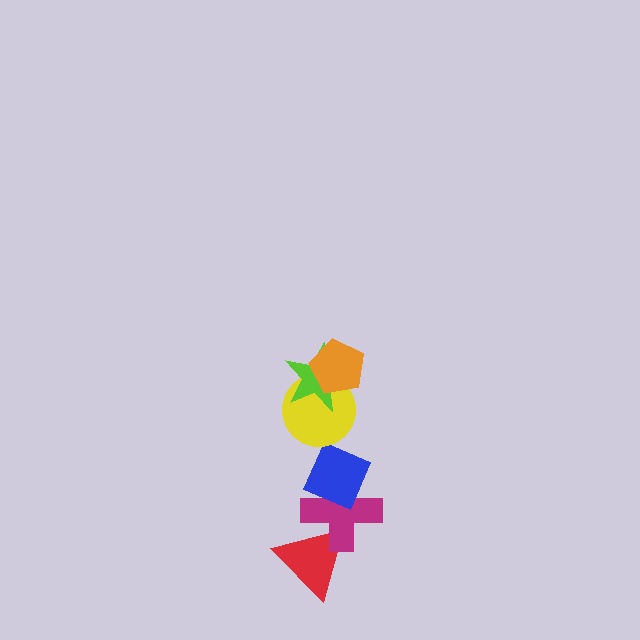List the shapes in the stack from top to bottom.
From top to bottom: the orange pentagon, the lime star, the yellow circle, the blue diamond, the magenta cross, the red triangle.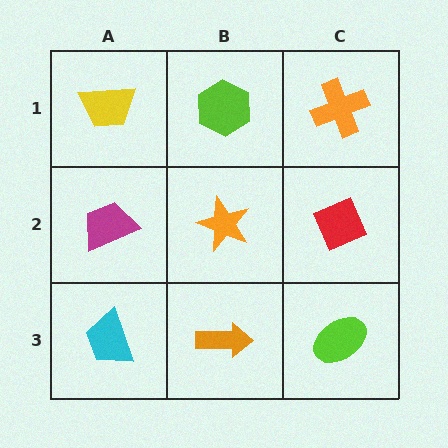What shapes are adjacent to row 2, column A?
A yellow trapezoid (row 1, column A), a cyan trapezoid (row 3, column A), an orange star (row 2, column B).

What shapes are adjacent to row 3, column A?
A magenta trapezoid (row 2, column A), an orange arrow (row 3, column B).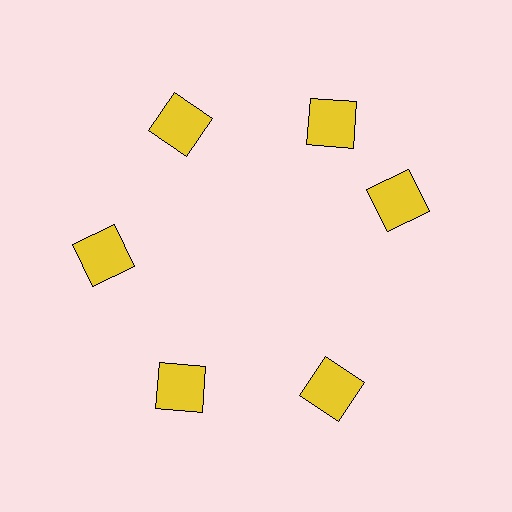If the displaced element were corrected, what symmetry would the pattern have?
It would have 6-fold rotational symmetry — the pattern would map onto itself every 60 degrees.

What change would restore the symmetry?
The symmetry would be restored by rotating it back into even spacing with its neighbors so that all 6 squares sit at equal angles and equal distance from the center.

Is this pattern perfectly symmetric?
No. The 6 yellow squares are arranged in a ring, but one element near the 3 o'clock position is rotated out of alignment along the ring, breaking the 6-fold rotational symmetry.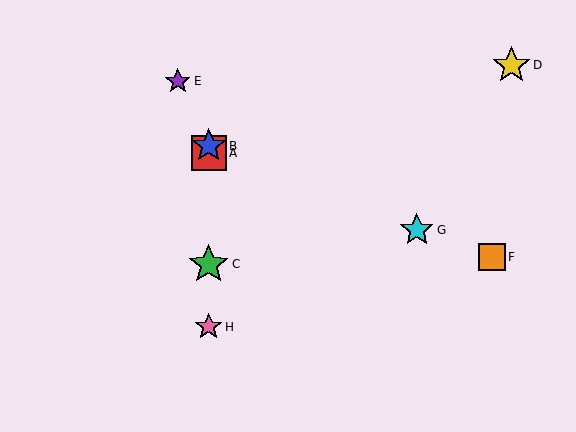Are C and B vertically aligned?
Yes, both are at x≈209.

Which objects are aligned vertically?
Objects A, B, C, H are aligned vertically.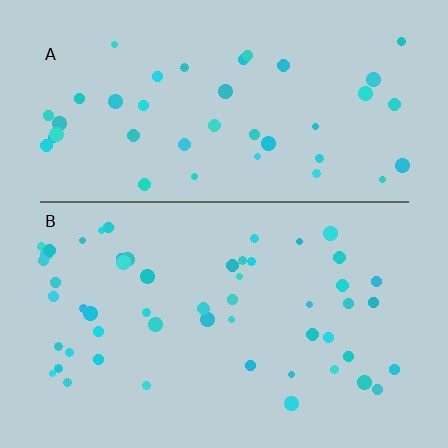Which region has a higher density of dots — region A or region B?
B (the bottom).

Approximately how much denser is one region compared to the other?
Approximately 1.3× — region B over region A.